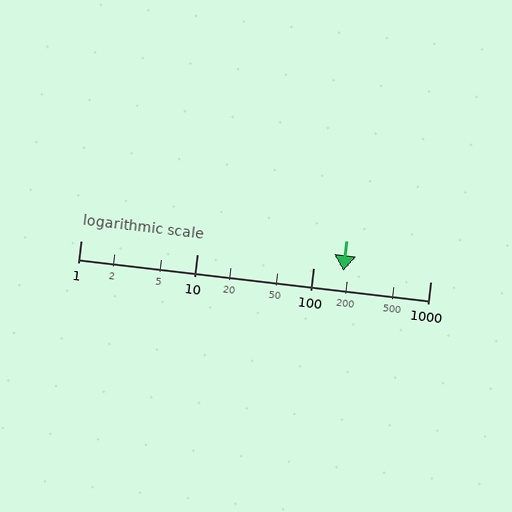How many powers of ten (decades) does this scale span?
The scale spans 3 decades, from 1 to 1000.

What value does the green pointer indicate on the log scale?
The pointer indicates approximately 180.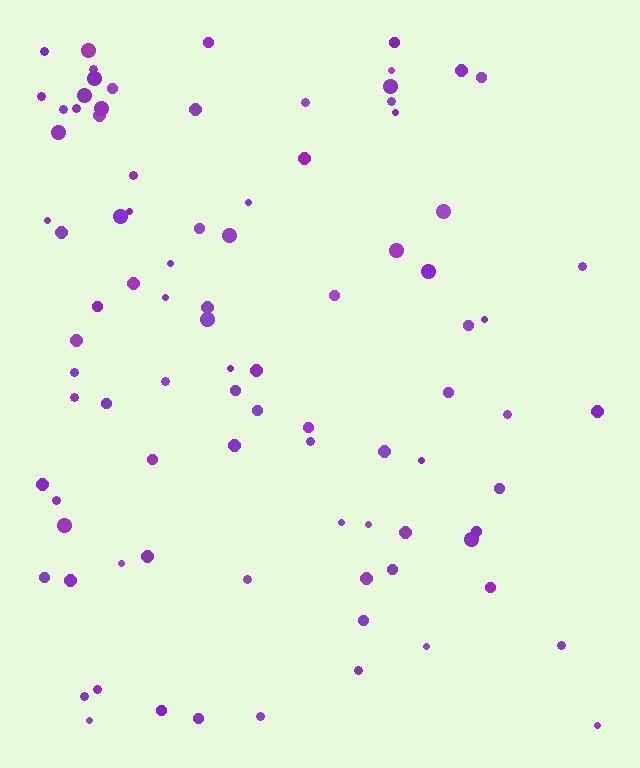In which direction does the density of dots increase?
From right to left, with the left side densest.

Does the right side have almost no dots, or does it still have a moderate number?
Still a moderate number, just noticeably fewer than the left.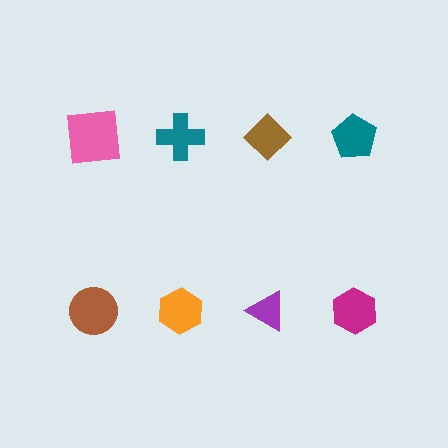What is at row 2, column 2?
An orange hexagon.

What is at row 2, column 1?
A brown circle.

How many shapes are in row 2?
4 shapes.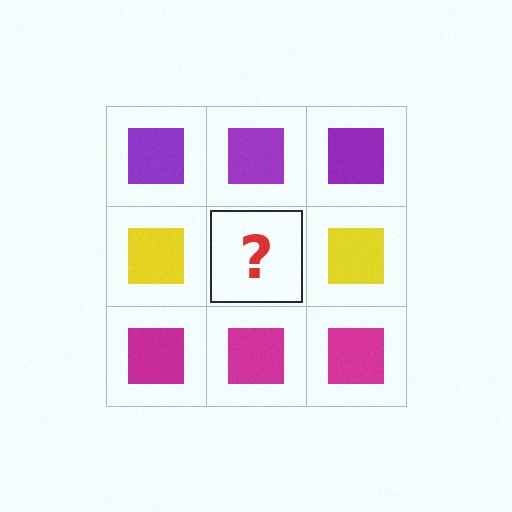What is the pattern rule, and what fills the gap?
The rule is that each row has a consistent color. The gap should be filled with a yellow square.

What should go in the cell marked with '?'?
The missing cell should contain a yellow square.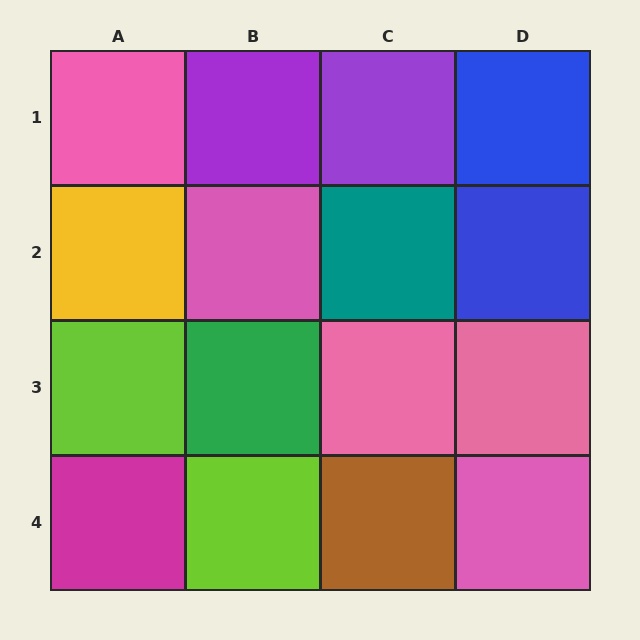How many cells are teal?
1 cell is teal.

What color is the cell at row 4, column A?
Magenta.